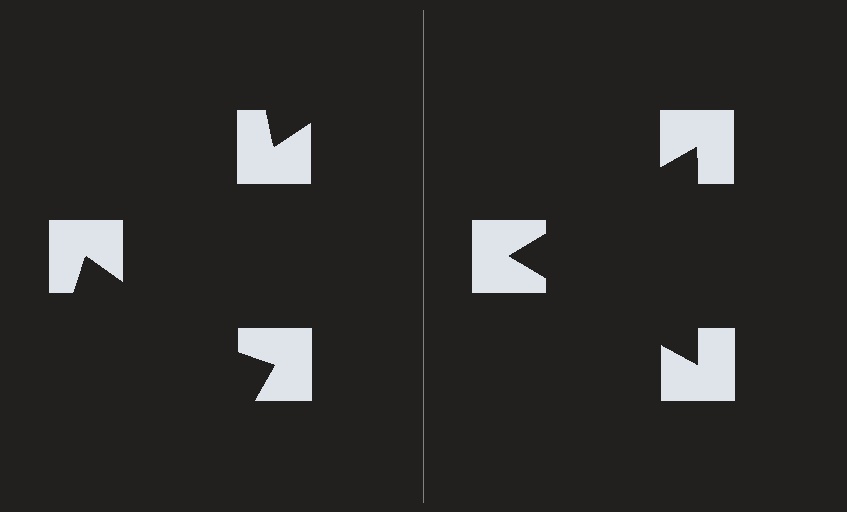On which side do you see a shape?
An illusory triangle appears on the right side. On the left side the wedge cuts are rotated, so no coherent shape forms.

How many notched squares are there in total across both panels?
6 — 3 on each side.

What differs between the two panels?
The notched squares are positioned identically on both sides; only the wedge orientations differ. On the right they align to a triangle; on the left they are misaligned.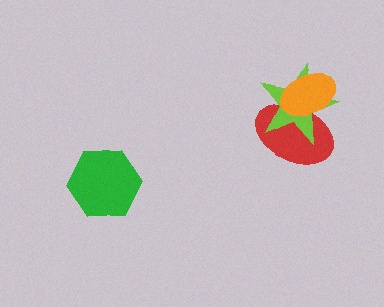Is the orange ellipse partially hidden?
No, no other shape covers it.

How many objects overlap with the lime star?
2 objects overlap with the lime star.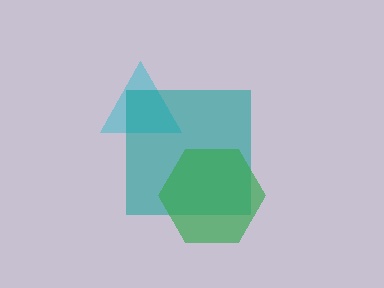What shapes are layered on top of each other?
The layered shapes are: a cyan triangle, a teal square, a green hexagon.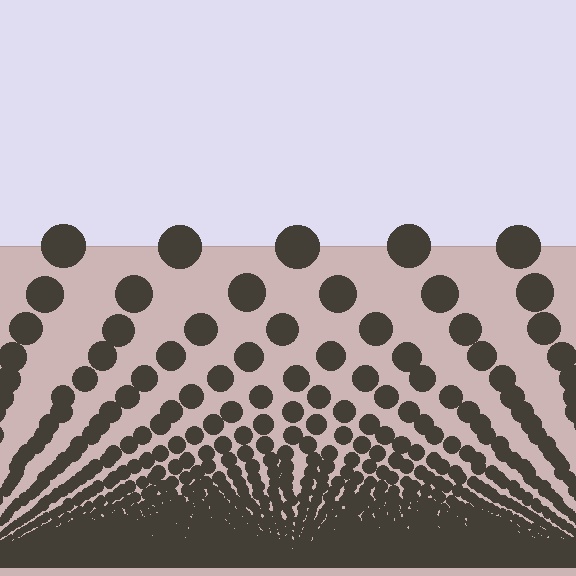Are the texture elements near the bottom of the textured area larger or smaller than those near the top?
Smaller. The gradient is inverted — elements near the bottom are smaller and denser.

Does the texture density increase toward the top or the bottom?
Density increases toward the bottom.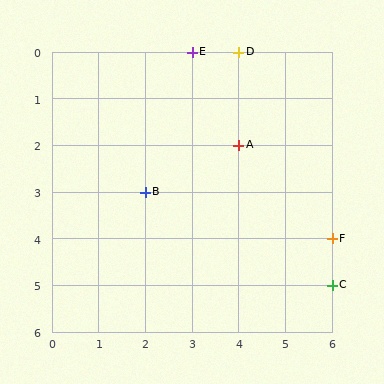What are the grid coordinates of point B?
Point B is at grid coordinates (2, 3).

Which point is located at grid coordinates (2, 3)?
Point B is at (2, 3).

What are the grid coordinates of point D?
Point D is at grid coordinates (4, 0).